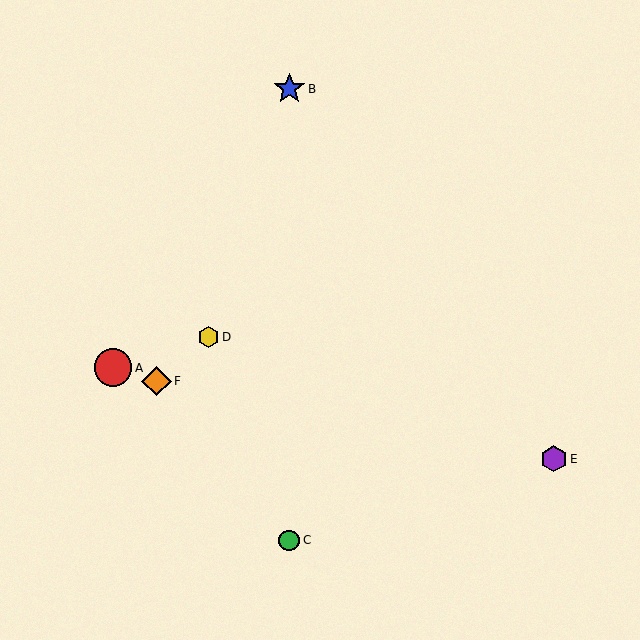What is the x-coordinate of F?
Object F is at x≈156.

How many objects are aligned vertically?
2 objects (B, C) are aligned vertically.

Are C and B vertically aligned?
Yes, both are at x≈289.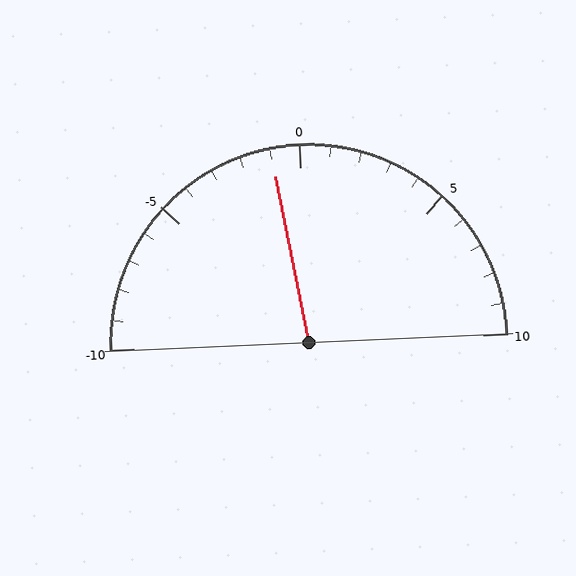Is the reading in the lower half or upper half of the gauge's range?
The reading is in the lower half of the range (-10 to 10).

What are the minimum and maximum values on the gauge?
The gauge ranges from -10 to 10.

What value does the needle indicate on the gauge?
The needle indicates approximately -1.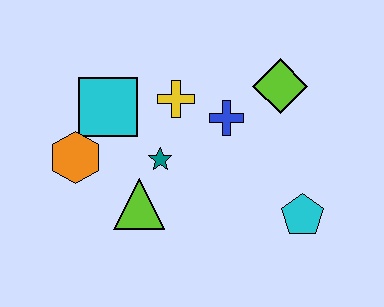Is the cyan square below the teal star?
No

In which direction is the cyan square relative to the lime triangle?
The cyan square is above the lime triangle.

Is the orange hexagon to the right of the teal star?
No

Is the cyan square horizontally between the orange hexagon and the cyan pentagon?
Yes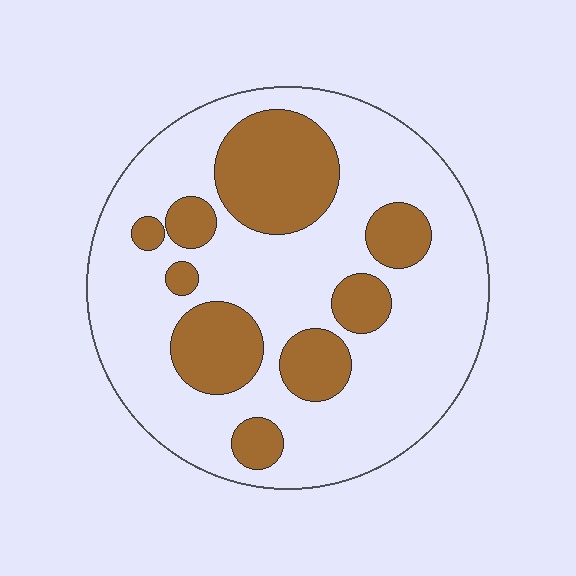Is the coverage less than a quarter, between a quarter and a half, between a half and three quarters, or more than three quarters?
Between a quarter and a half.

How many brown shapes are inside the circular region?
9.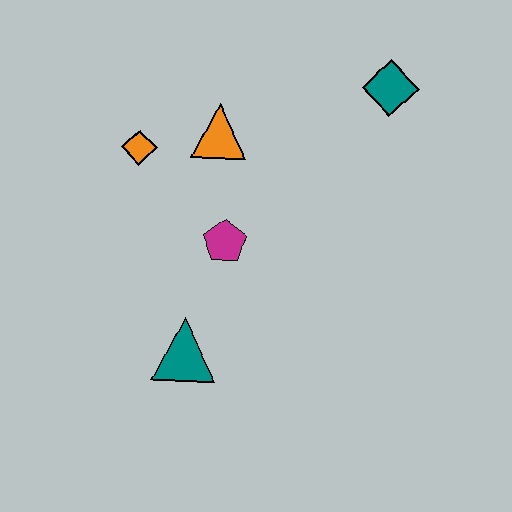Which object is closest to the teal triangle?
The magenta pentagon is closest to the teal triangle.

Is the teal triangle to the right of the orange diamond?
Yes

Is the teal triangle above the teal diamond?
No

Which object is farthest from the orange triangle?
The teal triangle is farthest from the orange triangle.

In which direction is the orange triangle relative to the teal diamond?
The orange triangle is to the left of the teal diamond.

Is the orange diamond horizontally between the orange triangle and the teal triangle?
No